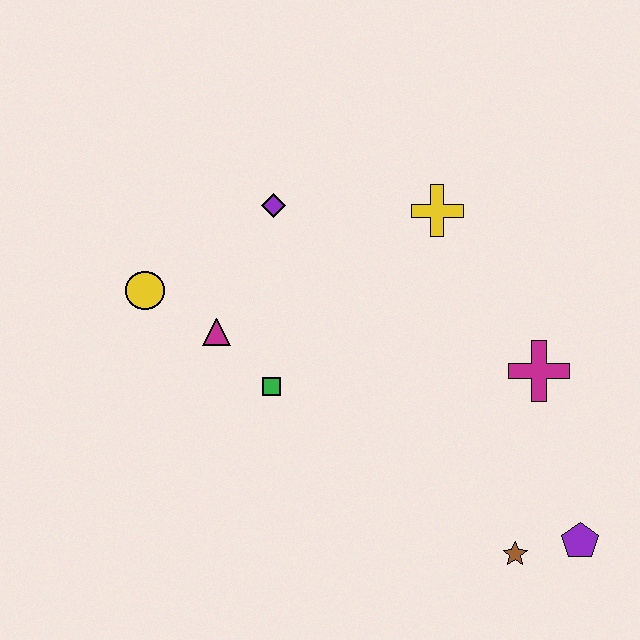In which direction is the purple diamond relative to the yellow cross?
The purple diamond is to the left of the yellow cross.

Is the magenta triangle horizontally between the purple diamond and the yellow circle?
Yes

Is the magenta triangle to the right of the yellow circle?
Yes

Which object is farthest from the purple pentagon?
The yellow circle is farthest from the purple pentagon.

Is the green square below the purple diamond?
Yes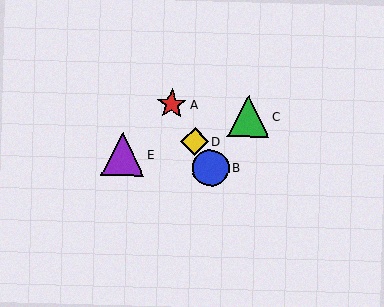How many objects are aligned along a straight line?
3 objects (A, B, D) are aligned along a straight line.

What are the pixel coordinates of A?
Object A is at (172, 104).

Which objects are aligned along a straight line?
Objects A, B, D are aligned along a straight line.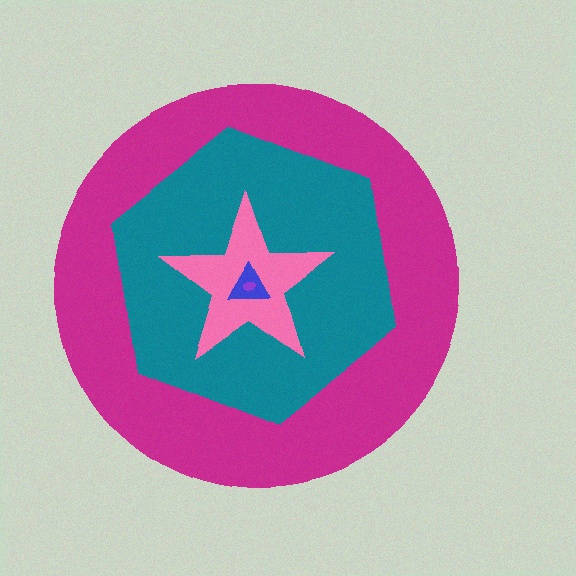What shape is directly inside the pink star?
The blue triangle.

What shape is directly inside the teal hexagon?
The pink star.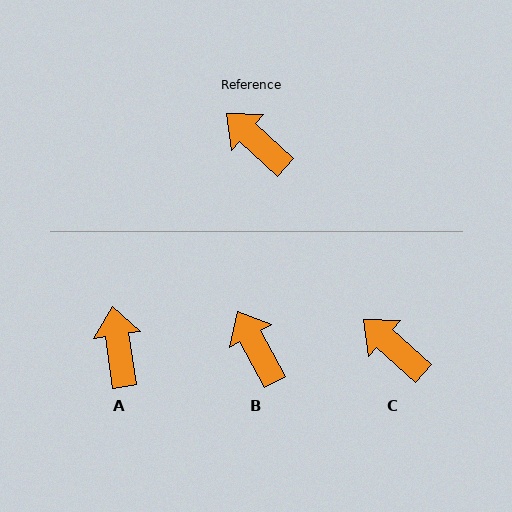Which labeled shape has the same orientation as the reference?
C.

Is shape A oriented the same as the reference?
No, it is off by about 40 degrees.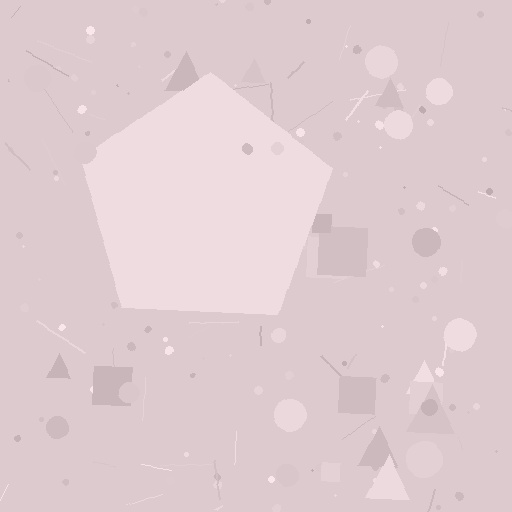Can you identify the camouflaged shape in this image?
The camouflaged shape is a pentagon.